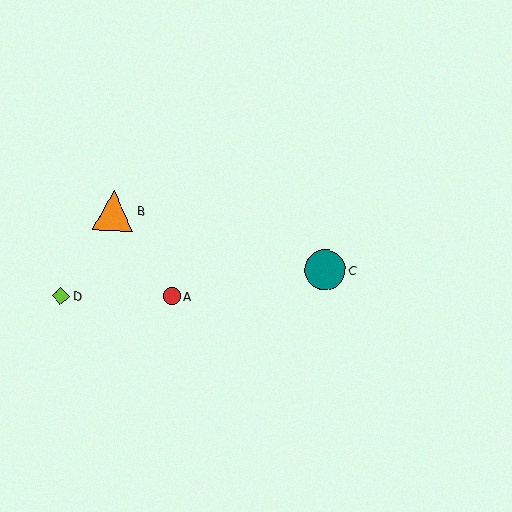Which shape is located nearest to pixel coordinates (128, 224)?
The orange triangle (labeled B) at (113, 210) is nearest to that location.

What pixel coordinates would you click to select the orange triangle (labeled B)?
Click at (113, 210) to select the orange triangle B.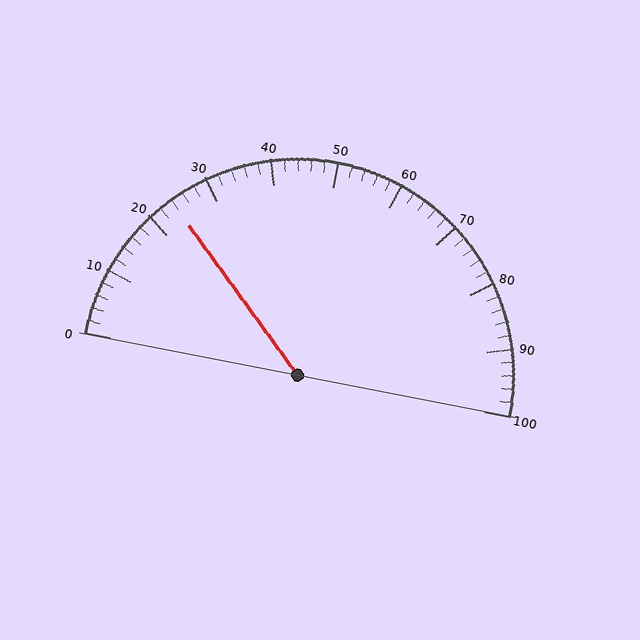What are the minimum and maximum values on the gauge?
The gauge ranges from 0 to 100.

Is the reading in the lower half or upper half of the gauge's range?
The reading is in the lower half of the range (0 to 100).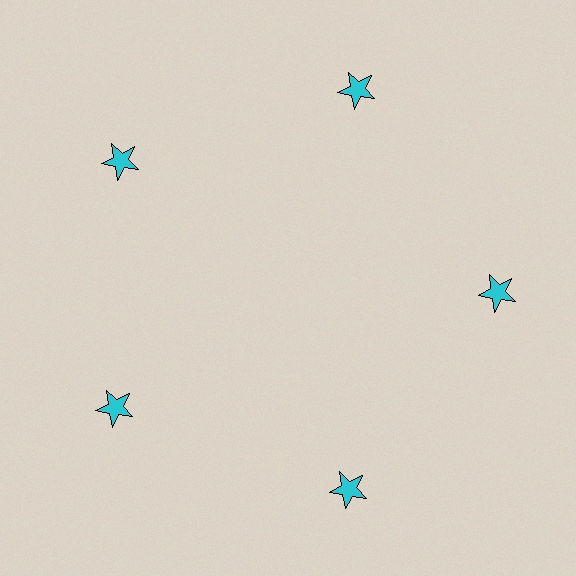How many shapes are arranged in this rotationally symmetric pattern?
There are 5 shapes, arranged in 5 groups of 1.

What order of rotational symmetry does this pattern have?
This pattern has 5-fold rotational symmetry.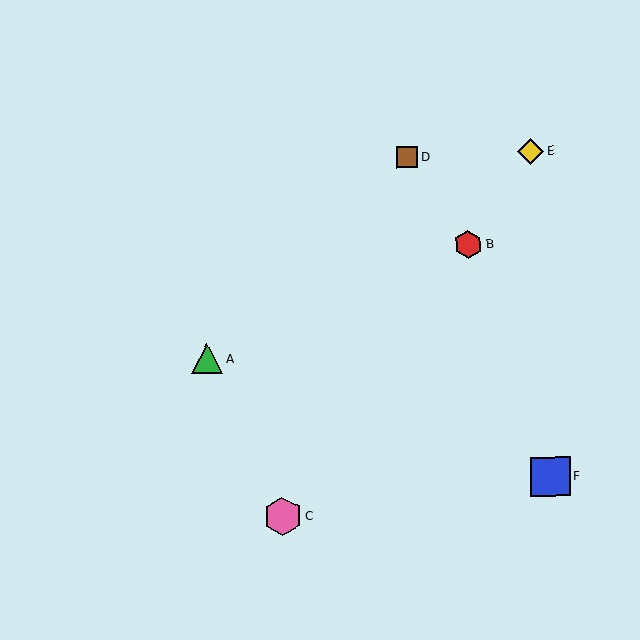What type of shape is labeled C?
Shape C is a pink hexagon.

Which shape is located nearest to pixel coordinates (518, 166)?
The yellow diamond (labeled E) at (530, 151) is nearest to that location.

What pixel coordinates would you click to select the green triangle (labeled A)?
Click at (207, 359) to select the green triangle A.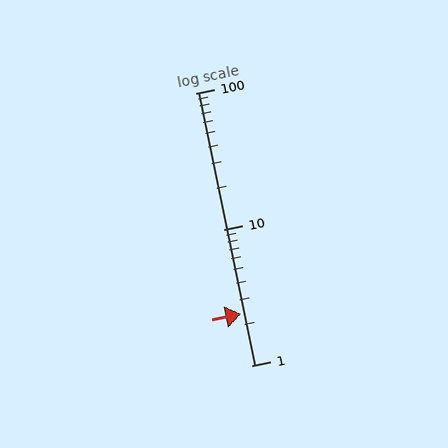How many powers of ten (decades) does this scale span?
The scale spans 2 decades, from 1 to 100.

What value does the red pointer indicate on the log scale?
The pointer indicates approximately 2.4.